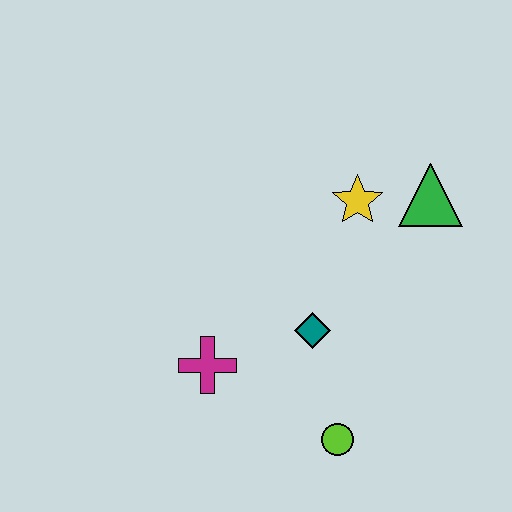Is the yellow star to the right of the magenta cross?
Yes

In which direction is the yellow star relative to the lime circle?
The yellow star is above the lime circle.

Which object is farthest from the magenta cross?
The green triangle is farthest from the magenta cross.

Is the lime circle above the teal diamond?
No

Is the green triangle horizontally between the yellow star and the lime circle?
No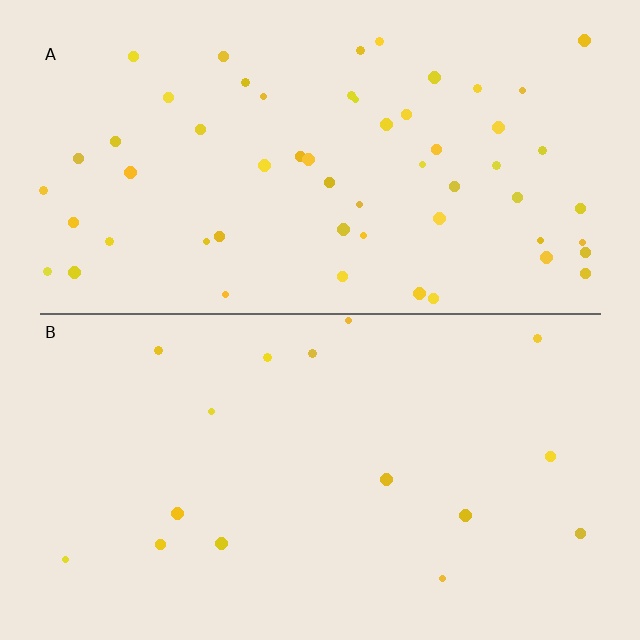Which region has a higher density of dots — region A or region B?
A (the top).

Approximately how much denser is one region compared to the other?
Approximately 3.6× — region A over region B.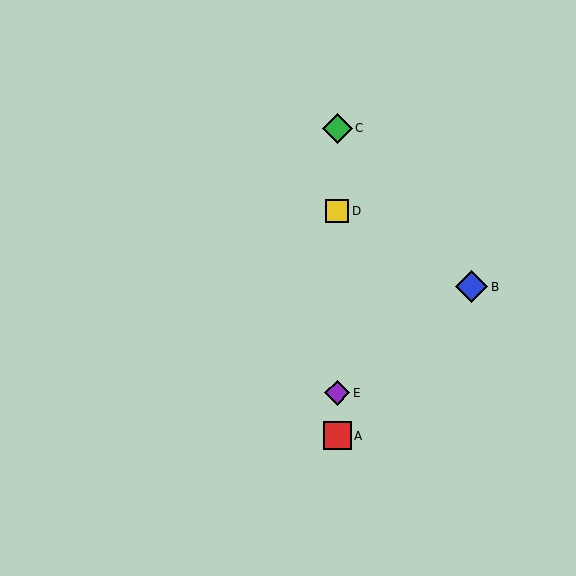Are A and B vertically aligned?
No, A is at x≈337 and B is at x≈471.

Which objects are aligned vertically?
Objects A, C, D, E are aligned vertically.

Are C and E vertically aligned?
Yes, both are at x≈337.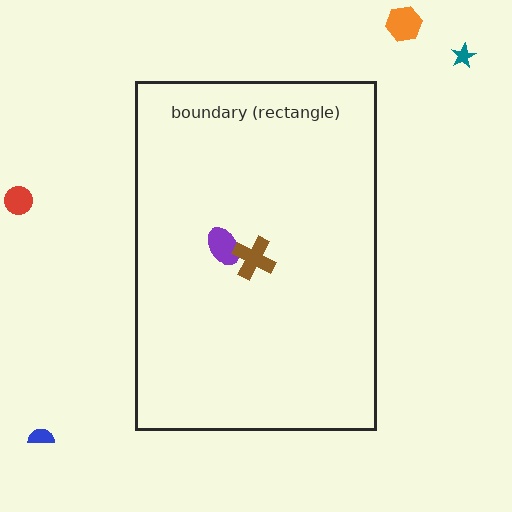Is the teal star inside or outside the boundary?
Outside.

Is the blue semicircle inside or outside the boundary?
Outside.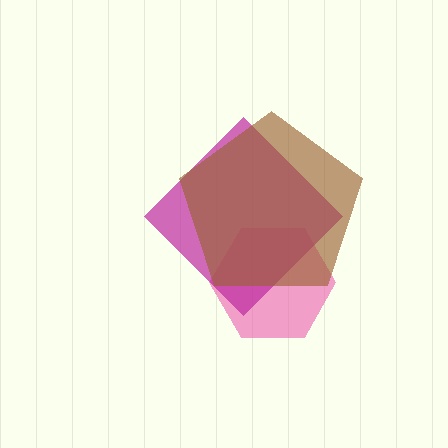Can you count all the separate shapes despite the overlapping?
Yes, there are 3 separate shapes.